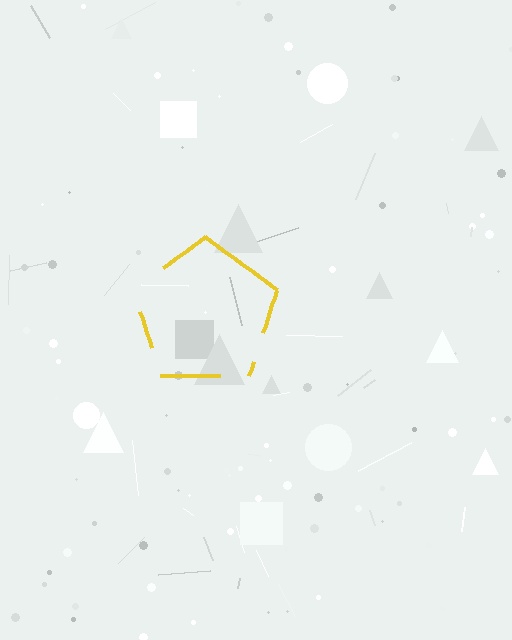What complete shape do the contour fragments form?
The contour fragments form a pentagon.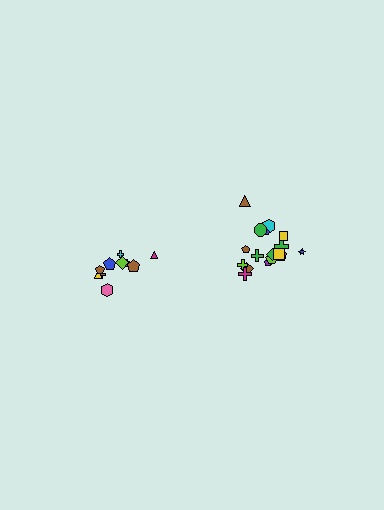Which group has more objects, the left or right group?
The right group.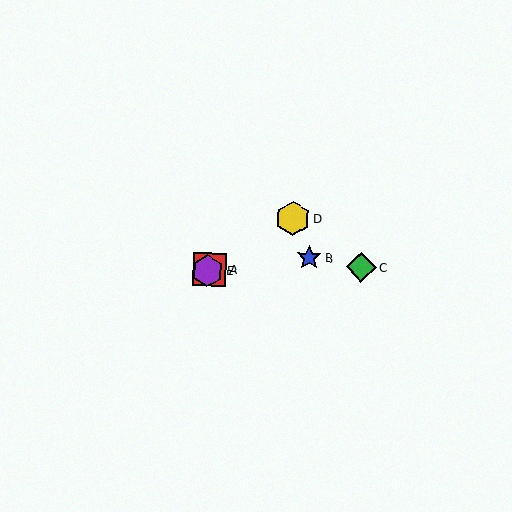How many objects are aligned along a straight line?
3 objects (A, D, E) are aligned along a straight line.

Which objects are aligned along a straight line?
Objects A, D, E are aligned along a straight line.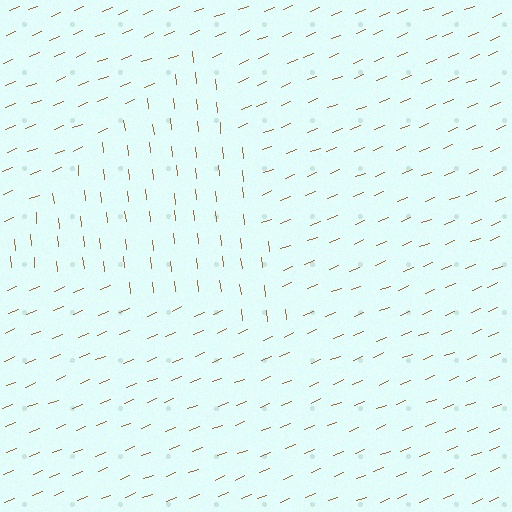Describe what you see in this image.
The image is filled with small brown line segments. A triangle region in the image has lines oriented differently from the surrounding lines, creating a visible texture boundary.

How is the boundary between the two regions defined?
The boundary is defined purely by a change in line orientation (approximately 74 degrees difference). All lines are the same color and thickness.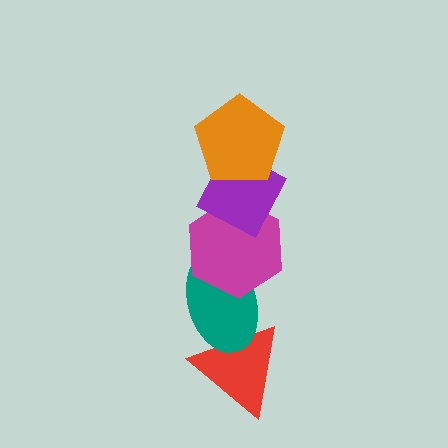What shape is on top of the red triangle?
The teal ellipse is on top of the red triangle.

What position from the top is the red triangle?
The red triangle is 5th from the top.